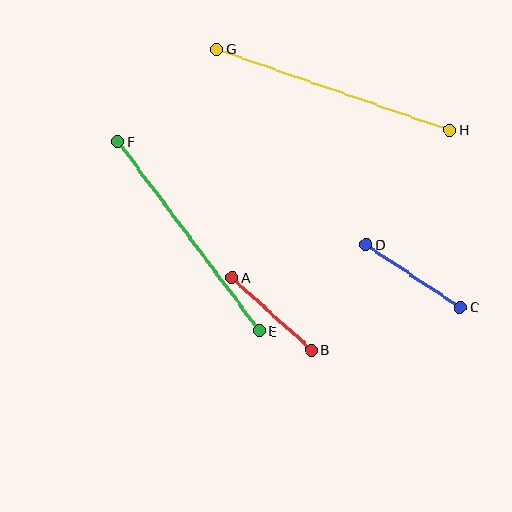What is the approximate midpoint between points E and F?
The midpoint is at approximately (189, 236) pixels.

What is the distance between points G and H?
The distance is approximately 246 pixels.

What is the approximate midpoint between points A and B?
The midpoint is at approximately (272, 314) pixels.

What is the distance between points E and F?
The distance is approximately 236 pixels.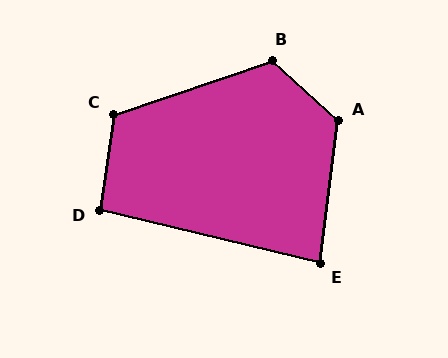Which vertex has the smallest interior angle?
E, at approximately 84 degrees.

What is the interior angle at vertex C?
Approximately 117 degrees (obtuse).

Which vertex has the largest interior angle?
A, at approximately 125 degrees.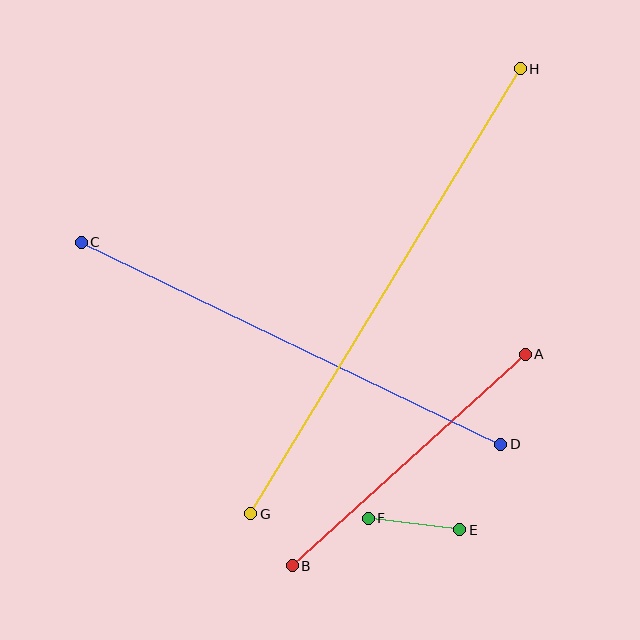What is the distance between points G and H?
The distance is approximately 520 pixels.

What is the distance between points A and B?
The distance is approximately 315 pixels.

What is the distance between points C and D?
The distance is approximately 466 pixels.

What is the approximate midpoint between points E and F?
The midpoint is at approximately (414, 524) pixels.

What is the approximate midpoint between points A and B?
The midpoint is at approximately (409, 460) pixels.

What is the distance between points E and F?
The distance is approximately 92 pixels.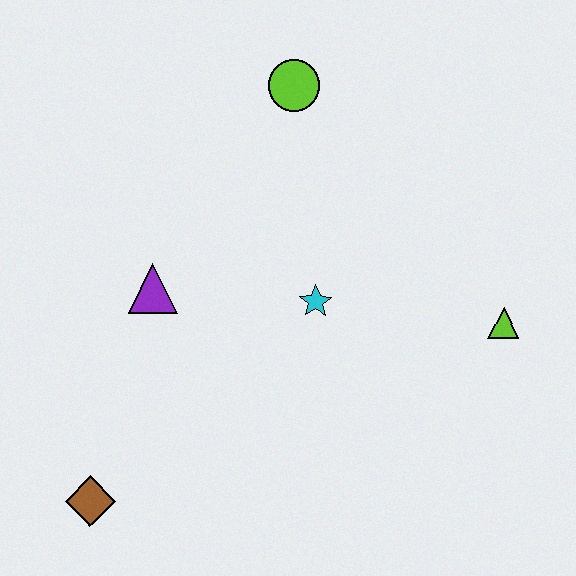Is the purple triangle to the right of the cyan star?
No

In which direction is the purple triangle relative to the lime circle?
The purple triangle is below the lime circle.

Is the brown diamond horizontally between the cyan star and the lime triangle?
No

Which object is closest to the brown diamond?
The purple triangle is closest to the brown diamond.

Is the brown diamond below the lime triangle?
Yes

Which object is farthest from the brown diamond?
The lime circle is farthest from the brown diamond.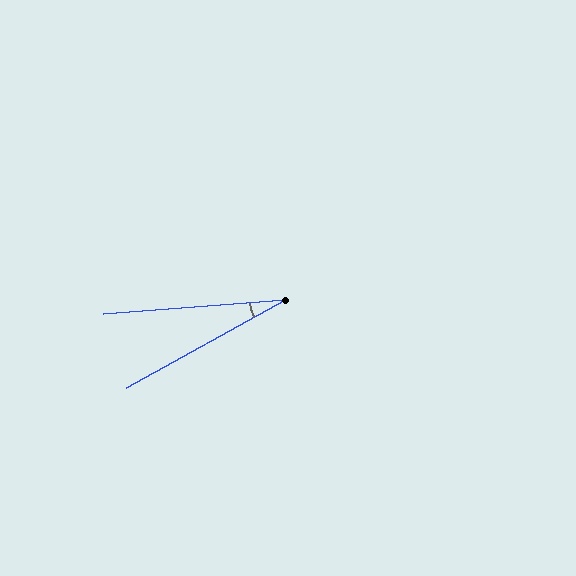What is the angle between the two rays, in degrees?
Approximately 25 degrees.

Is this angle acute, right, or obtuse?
It is acute.